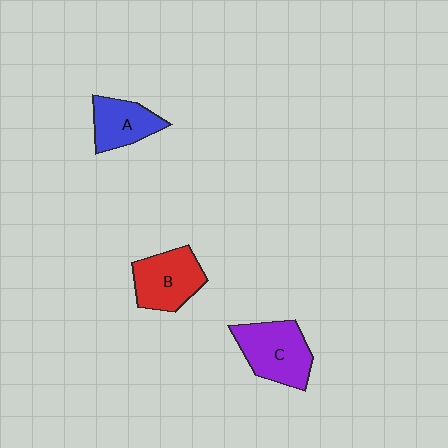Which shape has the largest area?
Shape C (purple).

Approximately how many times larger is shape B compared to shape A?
Approximately 1.3 times.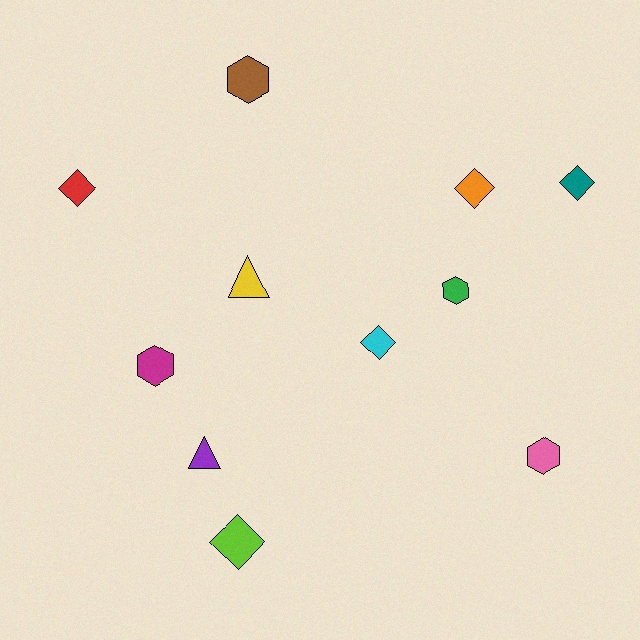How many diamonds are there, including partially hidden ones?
There are 5 diamonds.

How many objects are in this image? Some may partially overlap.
There are 11 objects.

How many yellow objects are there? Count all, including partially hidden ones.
There is 1 yellow object.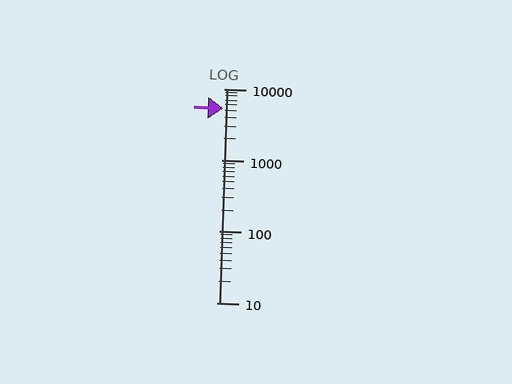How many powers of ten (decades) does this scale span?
The scale spans 3 decades, from 10 to 10000.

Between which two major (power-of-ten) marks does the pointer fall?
The pointer is between 1000 and 10000.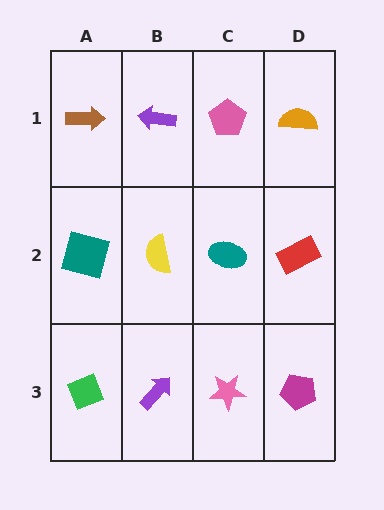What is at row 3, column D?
A magenta pentagon.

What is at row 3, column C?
A pink star.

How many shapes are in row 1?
4 shapes.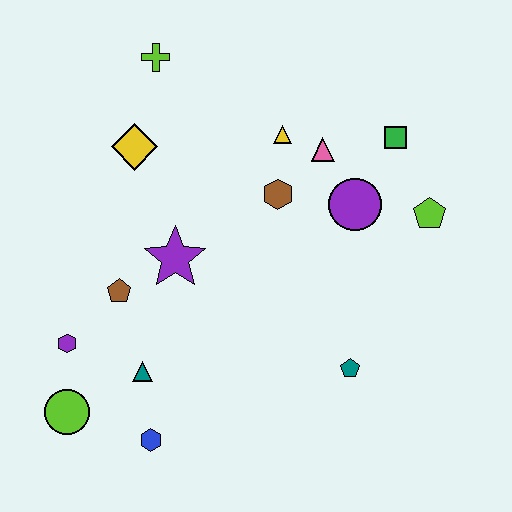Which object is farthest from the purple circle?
The lime circle is farthest from the purple circle.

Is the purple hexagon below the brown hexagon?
Yes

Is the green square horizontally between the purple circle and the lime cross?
No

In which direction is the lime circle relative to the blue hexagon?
The lime circle is to the left of the blue hexagon.